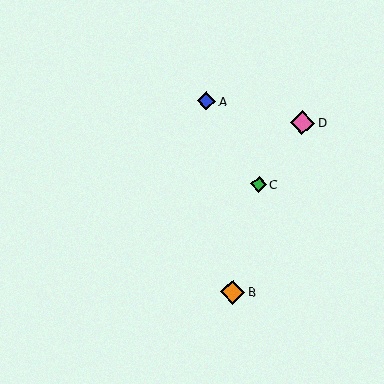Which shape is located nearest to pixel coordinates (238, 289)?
The orange diamond (labeled B) at (233, 292) is nearest to that location.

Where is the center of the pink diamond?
The center of the pink diamond is at (302, 123).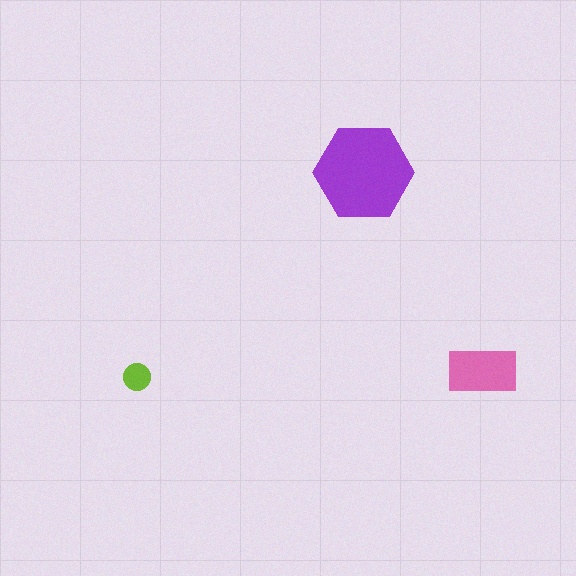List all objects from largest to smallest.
The purple hexagon, the pink rectangle, the lime circle.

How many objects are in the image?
There are 3 objects in the image.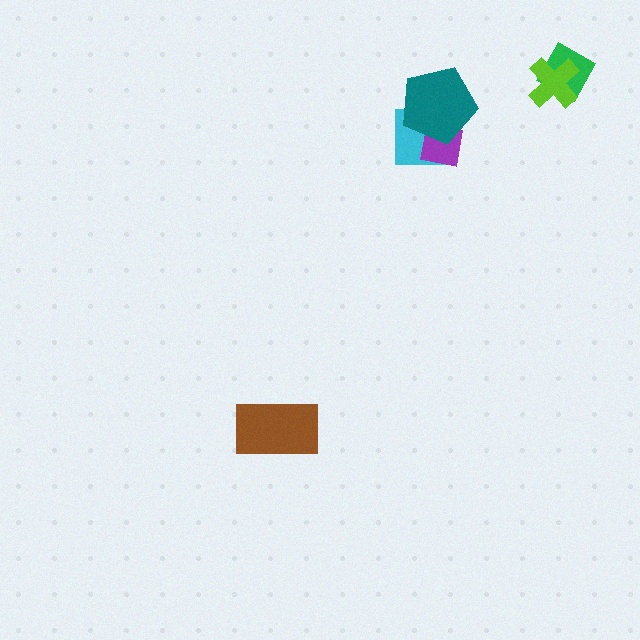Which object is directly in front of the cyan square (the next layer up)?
The purple square is directly in front of the cyan square.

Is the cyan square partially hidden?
Yes, it is partially covered by another shape.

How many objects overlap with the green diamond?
1 object overlaps with the green diamond.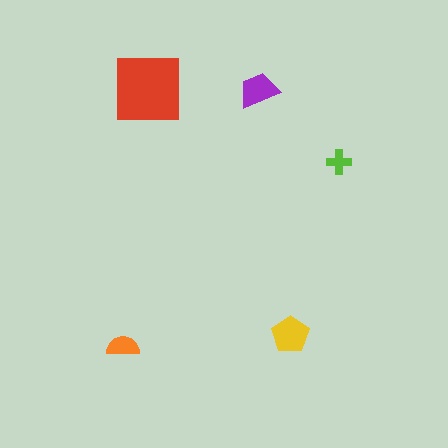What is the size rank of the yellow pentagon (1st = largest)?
2nd.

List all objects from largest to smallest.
The red square, the yellow pentagon, the purple trapezoid, the orange semicircle, the lime cross.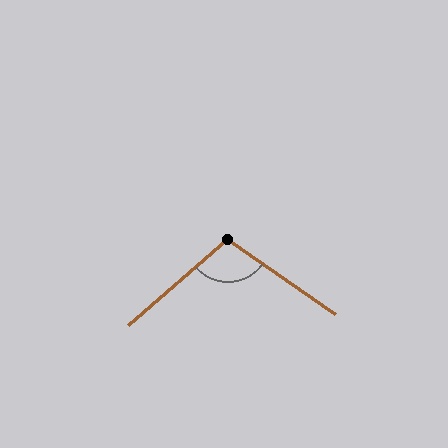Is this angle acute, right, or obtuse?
It is obtuse.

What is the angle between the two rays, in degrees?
Approximately 104 degrees.